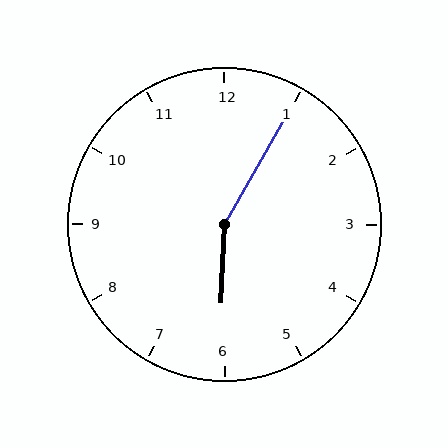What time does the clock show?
6:05.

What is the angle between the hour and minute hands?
Approximately 152 degrees.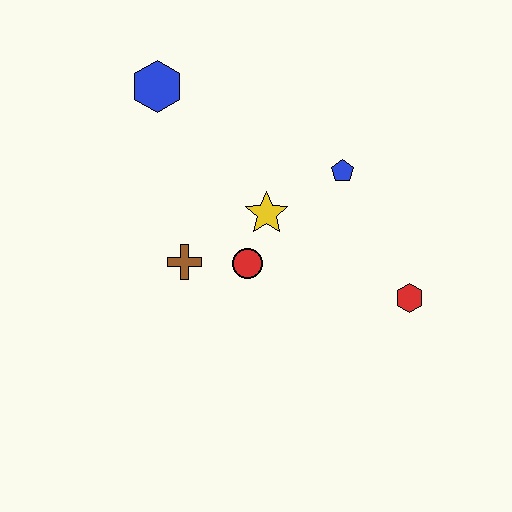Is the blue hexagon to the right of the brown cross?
No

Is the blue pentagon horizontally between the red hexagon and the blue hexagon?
Yes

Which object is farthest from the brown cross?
The red hexagon is farthest from the brown cross.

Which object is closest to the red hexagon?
The blue pentagon is closest to the red hexagon.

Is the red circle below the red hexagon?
No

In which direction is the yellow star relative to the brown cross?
The yellow star is to the right of the brown cross.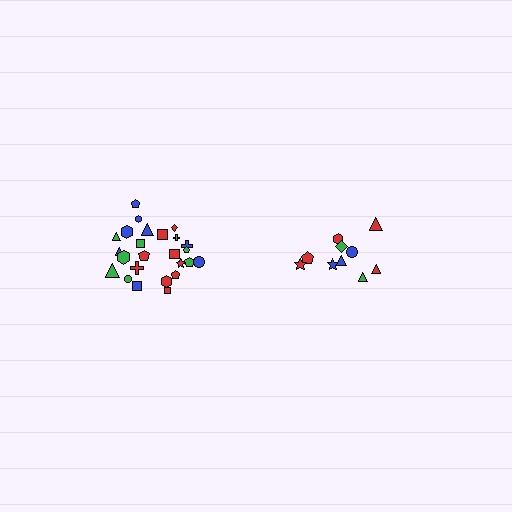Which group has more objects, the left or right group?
The left group.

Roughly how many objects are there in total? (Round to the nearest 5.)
Roughly 35 objects in total.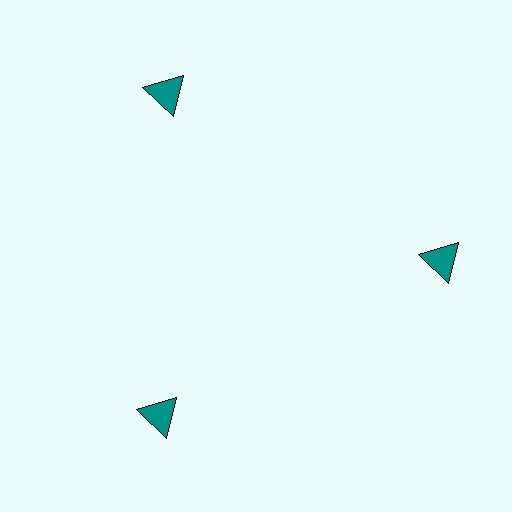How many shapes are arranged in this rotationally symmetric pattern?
There are 3 shapes, arranged in 3 groups of 1.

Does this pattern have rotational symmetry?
Yes, this pattern has 3-fold rotational symmetry. It looks the same after rotating 120 degrees around the center.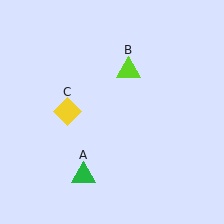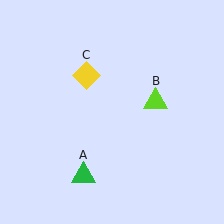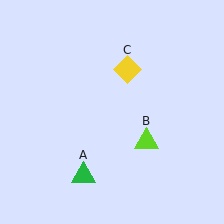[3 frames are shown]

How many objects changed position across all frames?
2 objects changed position: lime triangle (object B), yellow diamond (object C).